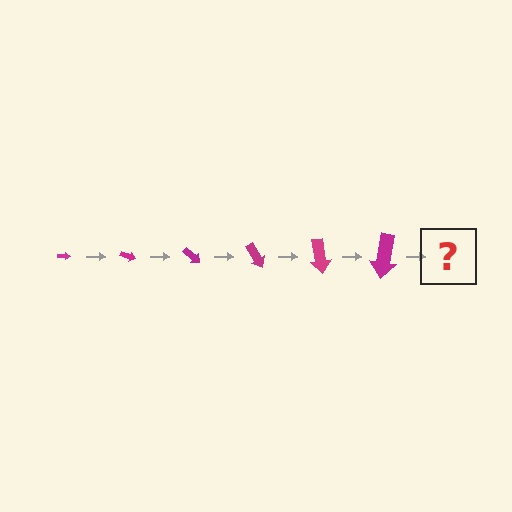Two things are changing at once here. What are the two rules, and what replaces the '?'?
The two rules are that the arrow grows larger each step and it rotates 20 degrees each step. The '?' should be an arrow, larger than the previous one and rotated 120 degrees from the start.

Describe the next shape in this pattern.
It should be an arrow, larger than the previous one and rotated 120 degrees from the start.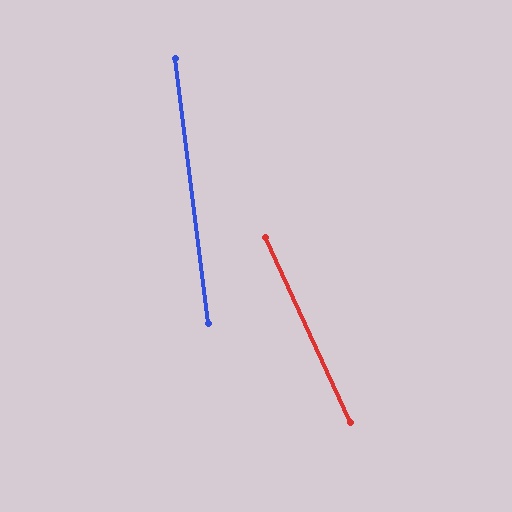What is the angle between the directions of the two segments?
Approximately 18 degrees.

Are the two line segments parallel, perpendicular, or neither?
Neither parallel nor perpendicular — they differ by about 18°.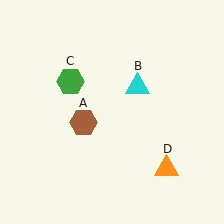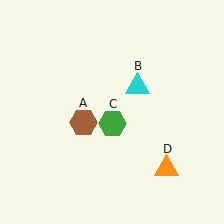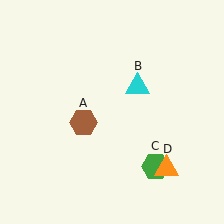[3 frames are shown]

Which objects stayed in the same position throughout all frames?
Brown hexagon (object A) and cyan triangle (object B) and orange triangle (object D) remained stationary.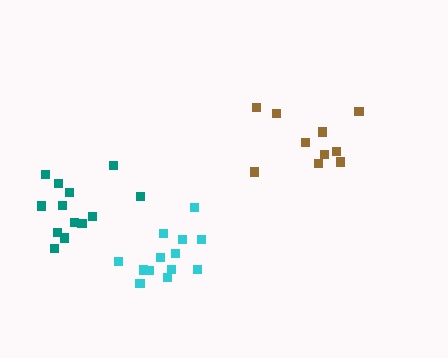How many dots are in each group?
Group 1: 10 dots, Group 2: 13 dots, Group 3: 13 dots (36 total).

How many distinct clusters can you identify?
There are 3 distinct clusters.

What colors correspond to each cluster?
The clusters are colored: brown, teal, cyan.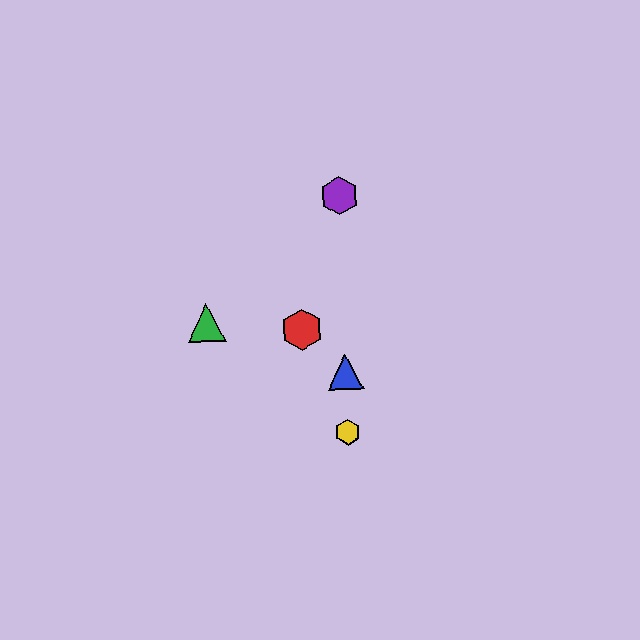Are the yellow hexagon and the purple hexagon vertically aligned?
Yes, both are at x≈348.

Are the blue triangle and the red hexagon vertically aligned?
No, the blue triangle is at x≈346 and the red hexagon is at x≈302.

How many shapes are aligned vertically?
3 shapes (the blue triangle, the yellow hexagon, the purple hexagon) are aligned vertically.